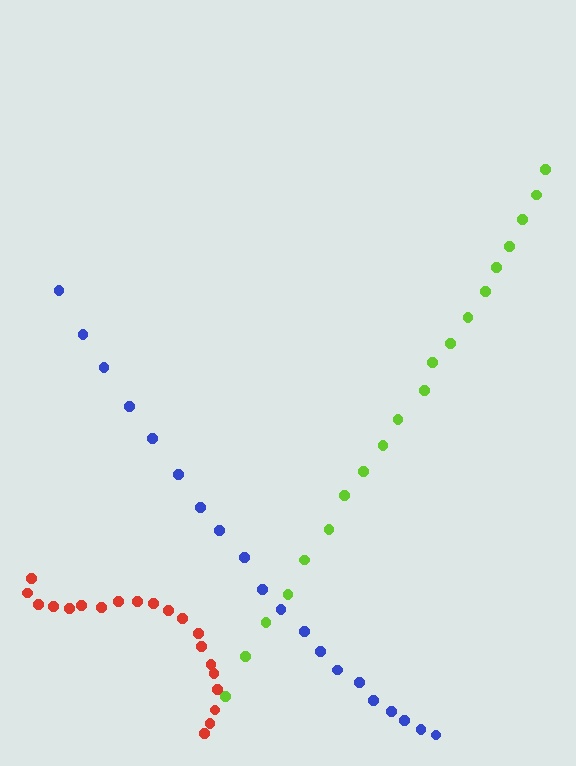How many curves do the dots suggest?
There are 3 distinct paths.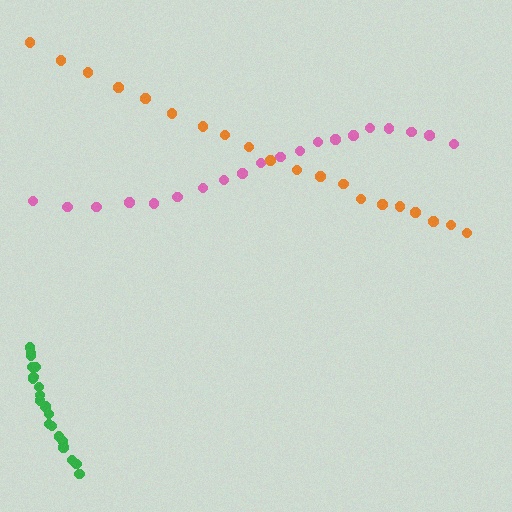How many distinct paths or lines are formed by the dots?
There are 3 distinct paths.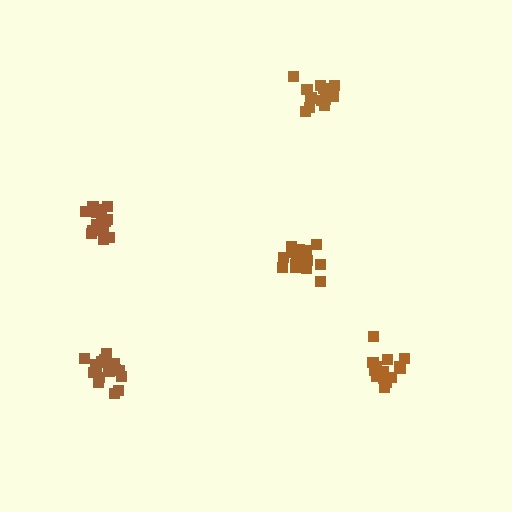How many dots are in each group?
Group 1: 16 dots, Group 2: 15 dots, Group 3: 16 dots, Group 4: 20 dots, Group 5: 17 dots (84 total).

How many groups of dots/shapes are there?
There are 5 groups.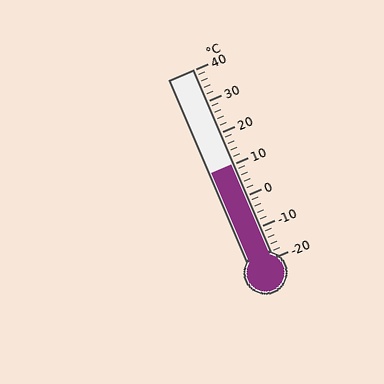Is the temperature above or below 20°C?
The temperature is below 20°C.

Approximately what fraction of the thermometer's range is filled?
The thermometer is filled to approximately 50% of its range.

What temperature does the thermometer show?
The thermometer shows approximately 10°C.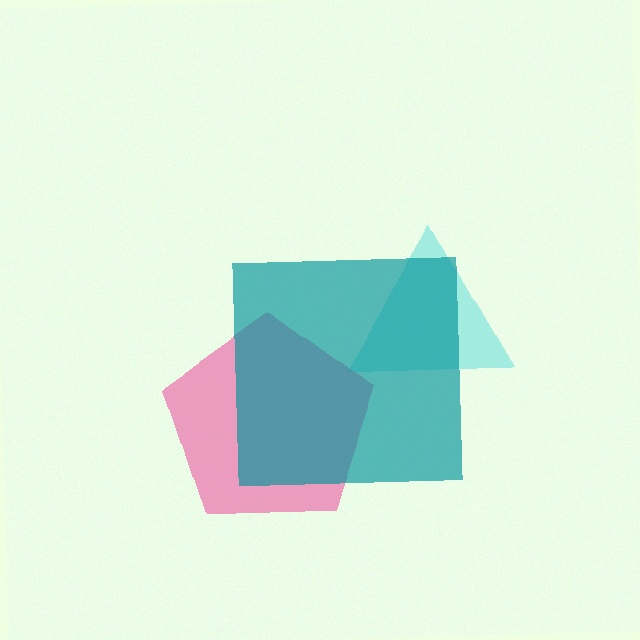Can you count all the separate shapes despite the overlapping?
Yes, there are 3 separate shapes.